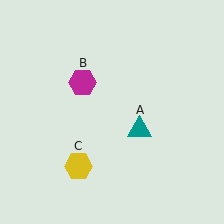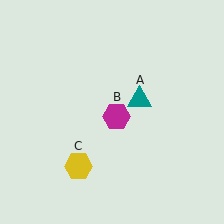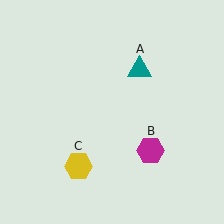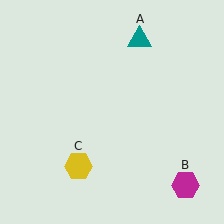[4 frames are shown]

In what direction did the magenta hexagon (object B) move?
The magenta hexagon (object B) moved down and to the right.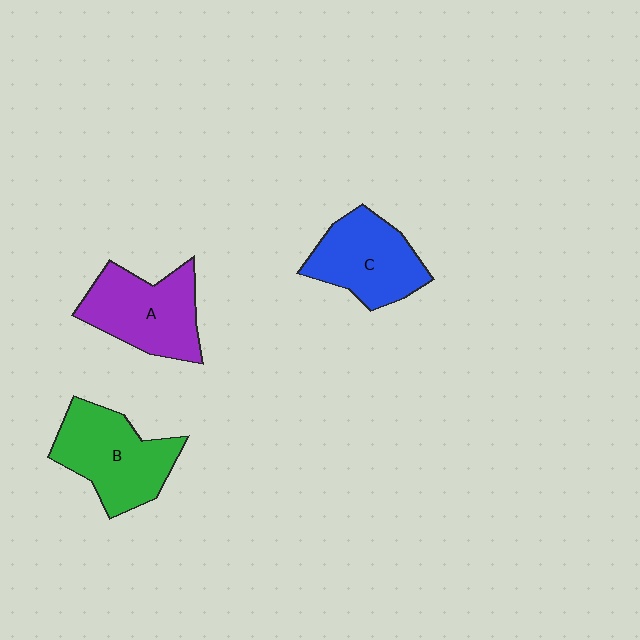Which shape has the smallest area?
Shape C (blue).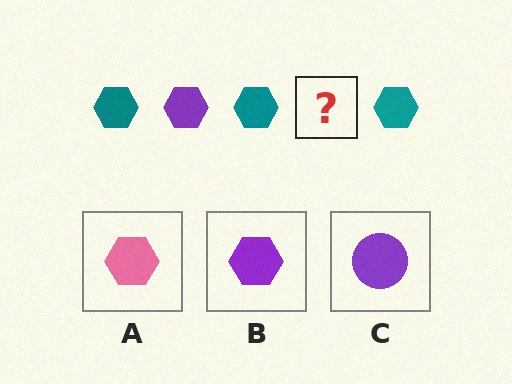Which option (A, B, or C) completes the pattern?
B.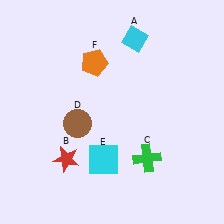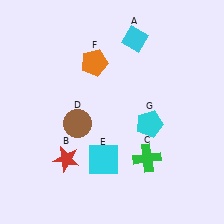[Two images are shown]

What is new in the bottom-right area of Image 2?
A cyan pentagon (G) was added in the bottom-right area of Image 2.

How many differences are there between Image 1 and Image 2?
There is 1 difference between the two images.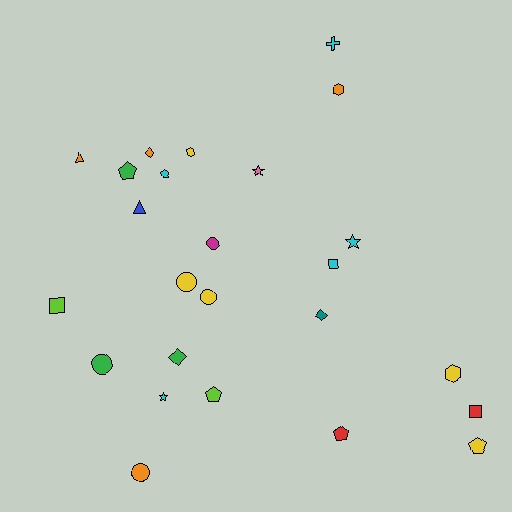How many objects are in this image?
There are 25 objects.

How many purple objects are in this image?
There are no purple objects.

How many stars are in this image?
There are 3 stars.